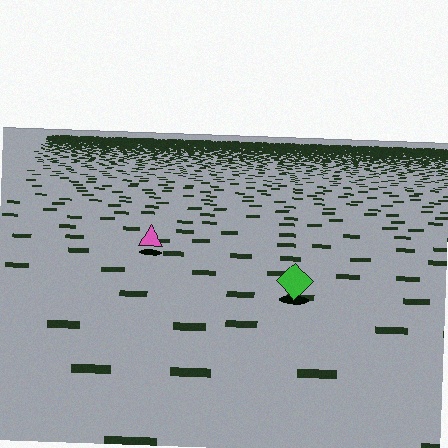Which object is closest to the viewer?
The green diamond is closest. The texture marks near it are larger and more spread out.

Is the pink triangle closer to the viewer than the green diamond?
No. The green diamond is closer — you can tell from the texture gradient: the ground texture is coarser near it.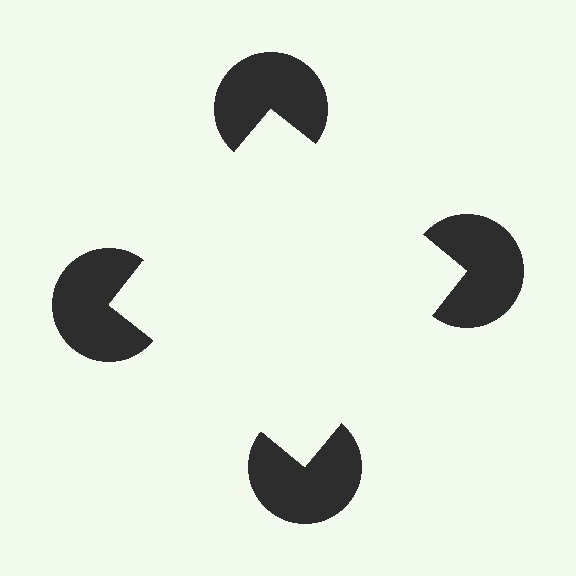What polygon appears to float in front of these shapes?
An illusory square — its edges are inferred from the aligned wedge cuts in the pac-man discs, not physically drawn.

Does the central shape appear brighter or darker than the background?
It typically appears slightly brighter than the background, even though no actual brightness change is drawn.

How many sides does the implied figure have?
4 sides.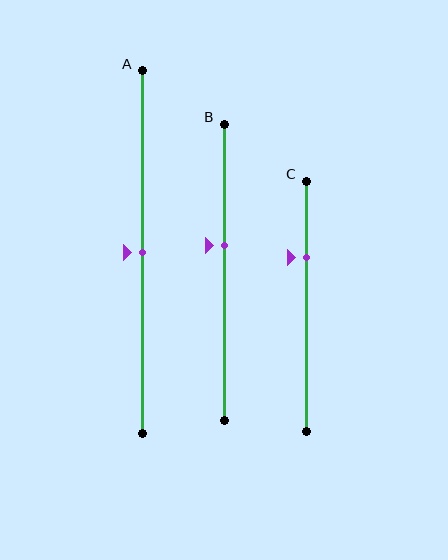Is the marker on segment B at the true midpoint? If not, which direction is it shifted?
No, the marker on segment B is shifted upward by about 9% of the segment length.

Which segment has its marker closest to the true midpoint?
Segment A has its marker closest to the true midpoint.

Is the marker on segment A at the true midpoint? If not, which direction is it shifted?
Yes, the marker on segment A is at the true midpoint.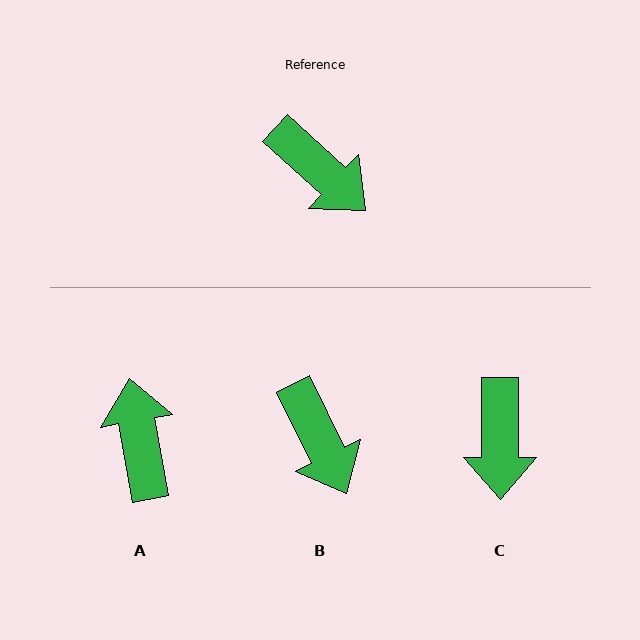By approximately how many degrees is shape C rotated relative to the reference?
Approximately 47 degrees clockwise.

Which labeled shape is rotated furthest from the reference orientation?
A, about 143 degrees away.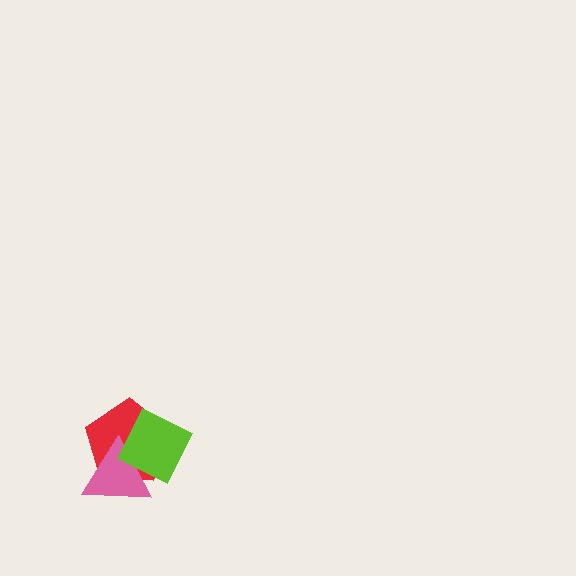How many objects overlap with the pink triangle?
2 objects overlap with the pink triangle.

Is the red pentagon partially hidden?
Yes, it is partially covered by another shape.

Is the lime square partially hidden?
No, no other shape covers it.